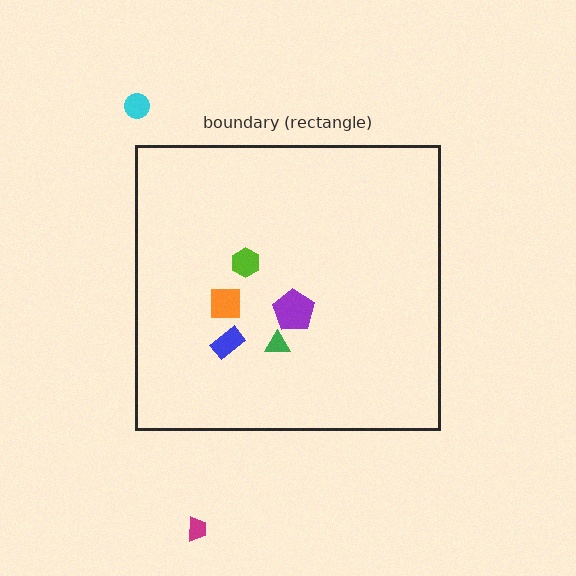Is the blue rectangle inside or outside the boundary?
Inside.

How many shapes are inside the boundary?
5 inside, 2 outside.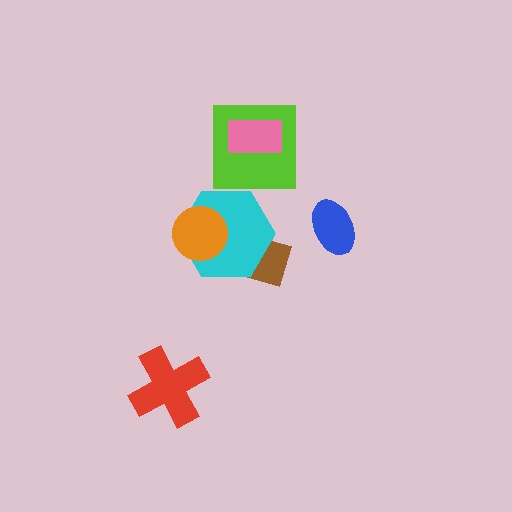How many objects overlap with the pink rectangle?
1 object overlaps with the pink rectangle.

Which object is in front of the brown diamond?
The cyan hexagon is in front of the brown diamond.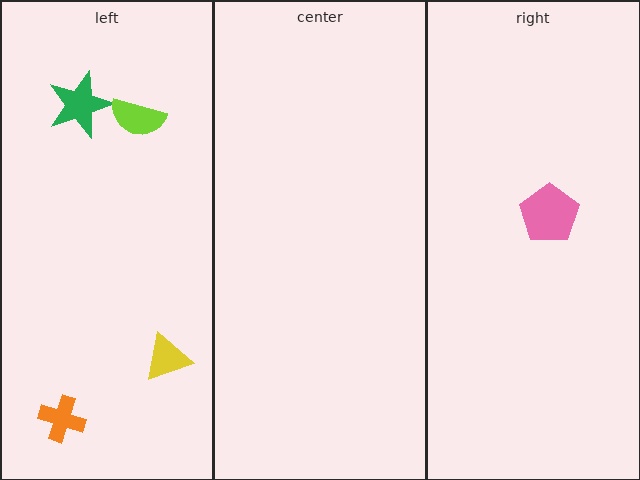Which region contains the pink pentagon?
The right region.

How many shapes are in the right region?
1.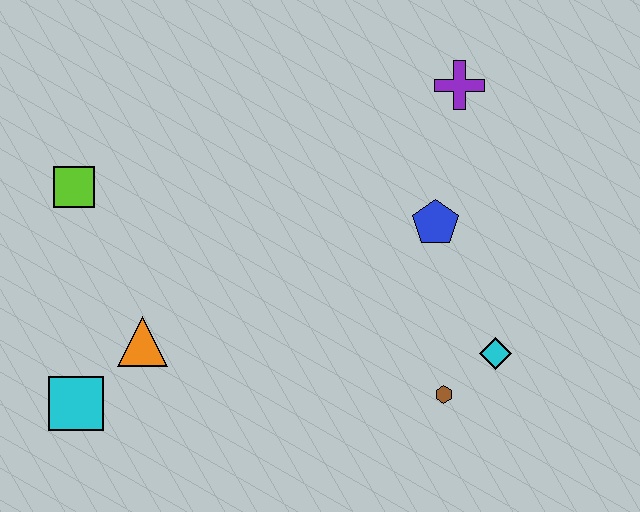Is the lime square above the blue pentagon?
Yes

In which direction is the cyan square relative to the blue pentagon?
The cyan square is to the left of the blue pentagon.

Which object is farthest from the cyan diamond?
The lime square is farthest from the cyan diamond.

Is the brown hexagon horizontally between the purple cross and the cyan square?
Yes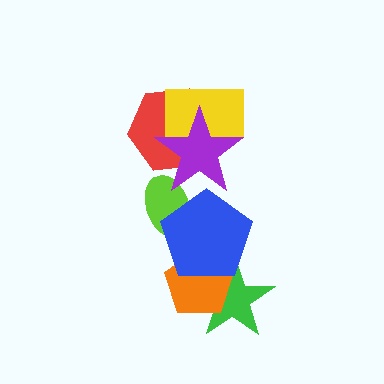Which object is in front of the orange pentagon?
The blue pentagon is in front of the orange pentagon.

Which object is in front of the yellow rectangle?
The purple star is in front of the yellow rectangle.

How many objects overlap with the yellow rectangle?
2 objects overlap with the yellow rectangle.